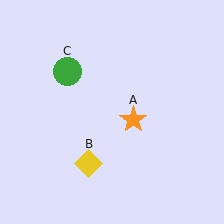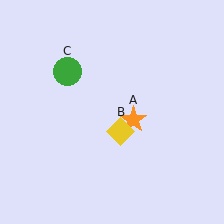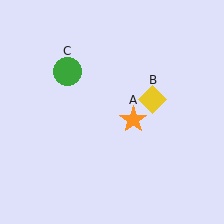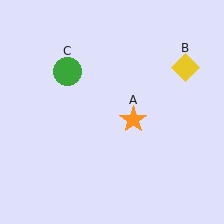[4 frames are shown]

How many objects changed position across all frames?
1 object changed position: yellow diamond (object B).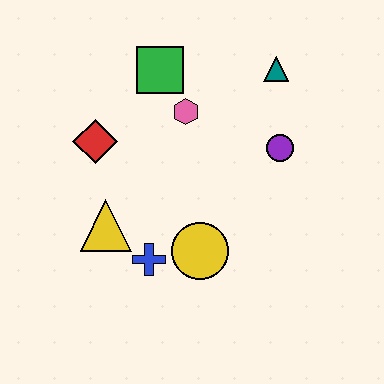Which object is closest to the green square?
The pink hexagon is closest to the green square.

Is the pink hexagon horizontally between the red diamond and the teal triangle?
Yes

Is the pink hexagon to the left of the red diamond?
No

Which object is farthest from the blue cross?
The teal triangle is farthest from the blue cross.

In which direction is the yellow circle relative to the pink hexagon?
The yellow circle is below the pink hexagon.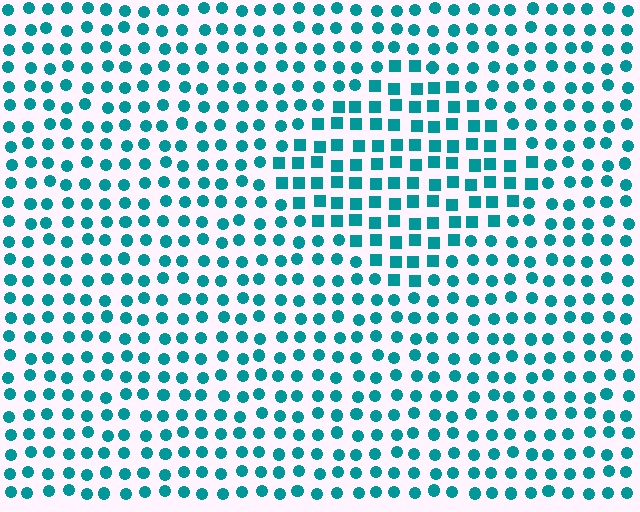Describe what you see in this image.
The image is filled with small teal elements arranged in a uniform grid. A diamond-shaped region contains squares, while the surrounding area contains circles. The boundary is defined purely by the change in element shape.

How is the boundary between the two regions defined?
The boundary is defined by a change in element shape: squares inside vs. circles outside. All elements share the same color and spacing.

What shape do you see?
I see a diamond.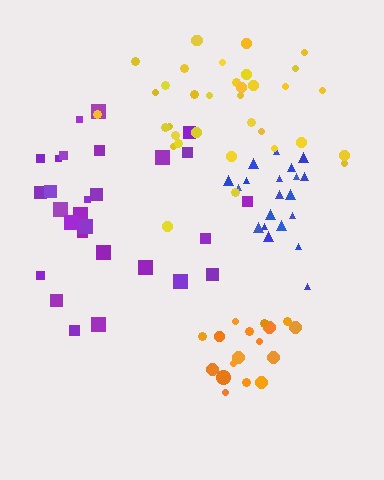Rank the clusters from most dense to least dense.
blue, orange, yellow, purple.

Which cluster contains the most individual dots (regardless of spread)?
Yellow (35).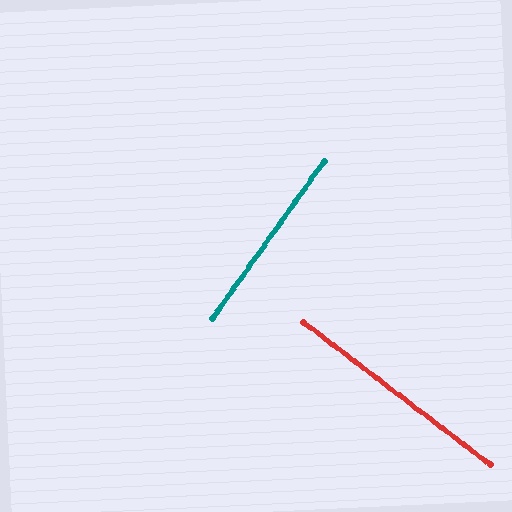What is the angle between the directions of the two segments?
Approximately 88 degrees.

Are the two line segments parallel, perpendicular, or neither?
Perpendicular — they meet at approximately 88°.